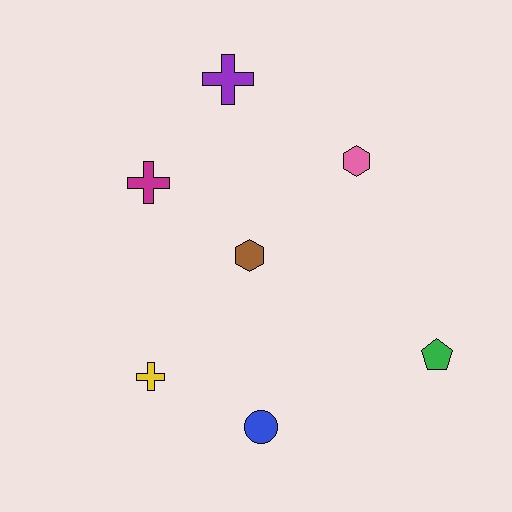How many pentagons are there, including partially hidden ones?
There is 1 pentagon.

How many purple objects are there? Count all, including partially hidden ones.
There is 1 purple object.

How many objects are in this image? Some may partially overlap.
There are 7 objects.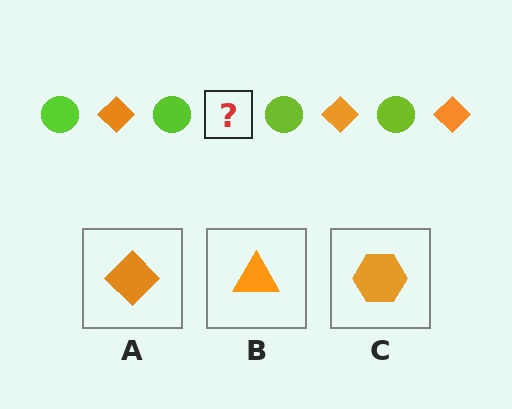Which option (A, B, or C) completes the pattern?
A.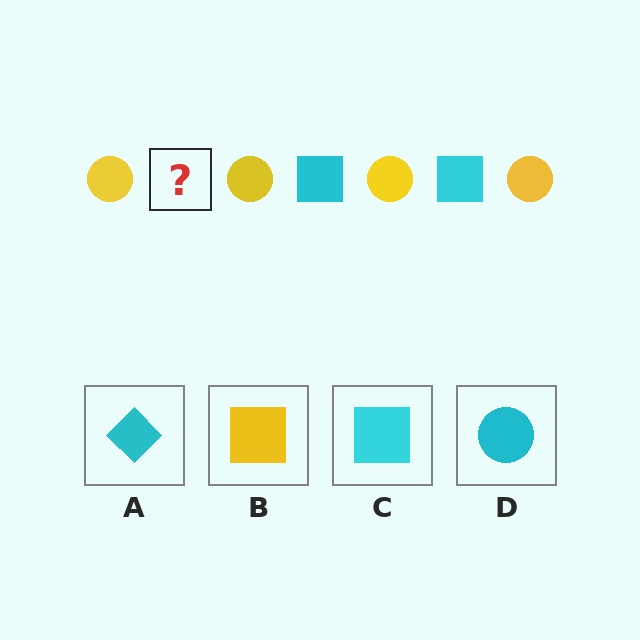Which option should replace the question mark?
Option C.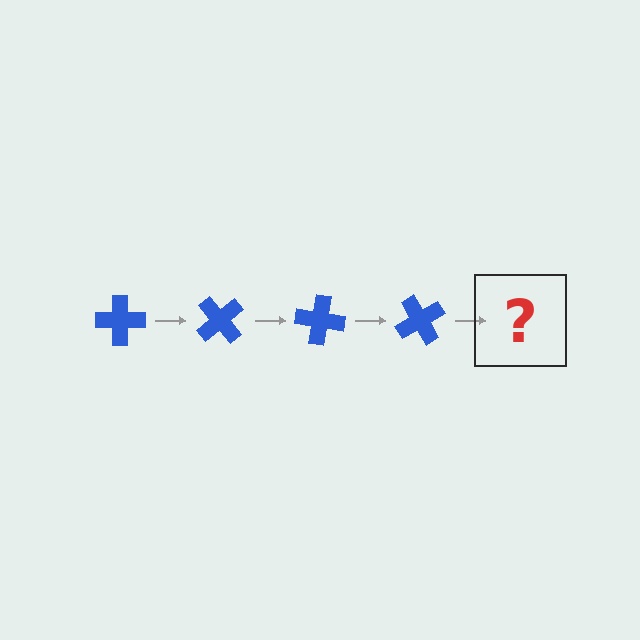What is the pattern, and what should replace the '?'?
The pattern is that the cross rotates 50 degrees each step. The '?' should be a blue cross rotated 200 degrees.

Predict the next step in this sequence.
The next step is a blue cross rotated 200 degrees.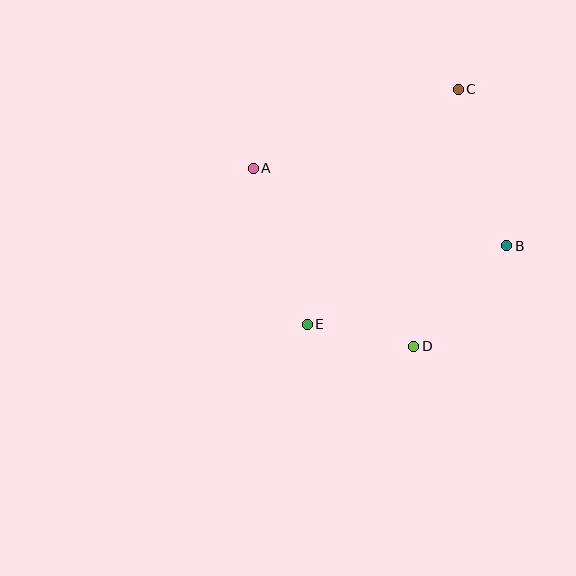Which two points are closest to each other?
Points D and E are closest to each other.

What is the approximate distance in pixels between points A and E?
The distance between A and E is approximately 165 pixels.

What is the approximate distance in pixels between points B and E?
The distance between B and E is approximately 214 pixels.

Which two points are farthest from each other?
Points C and E are farthest from each other.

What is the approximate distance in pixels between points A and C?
The distance between A and C is approximately 219 pixels.